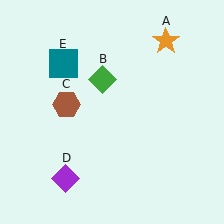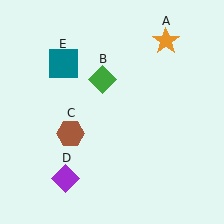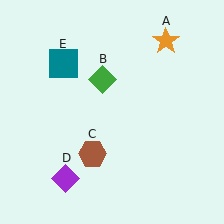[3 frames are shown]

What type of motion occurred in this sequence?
The brown hexagon (object C) rotated counterclockwise around the center of the scene.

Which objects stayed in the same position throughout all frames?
Orange star (object A) and green diamond (object B) and purple diamond (object D) and teal square (object E) remained stationary.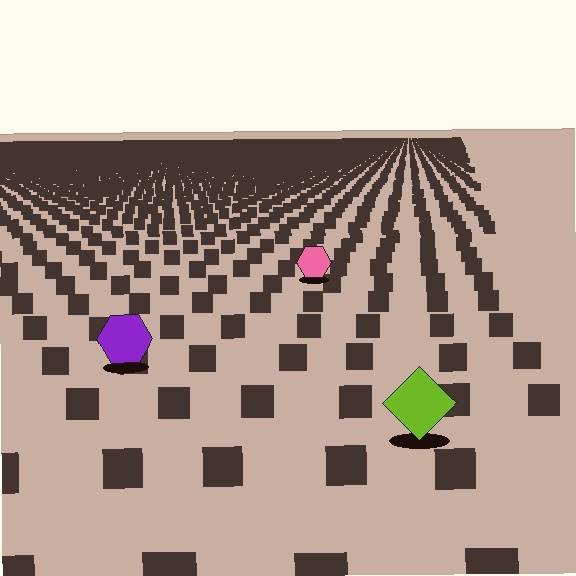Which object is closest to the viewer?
The lime diamond is closest. The texture marks near it are larger and more spread out.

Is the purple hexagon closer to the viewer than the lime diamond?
No. The lime diamond is closer — you can tell from the texture gradient: the ground texture is coarser near it.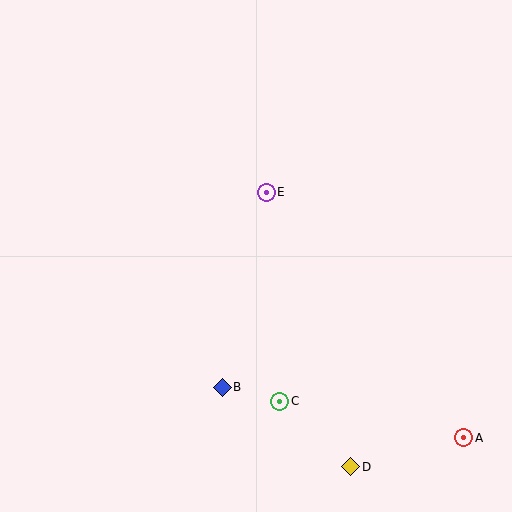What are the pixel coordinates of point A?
Point A is at (464, 438).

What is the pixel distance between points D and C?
The distance between D and C is 97 pixels.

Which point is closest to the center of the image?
Point E at (266, 192) is closest to the center.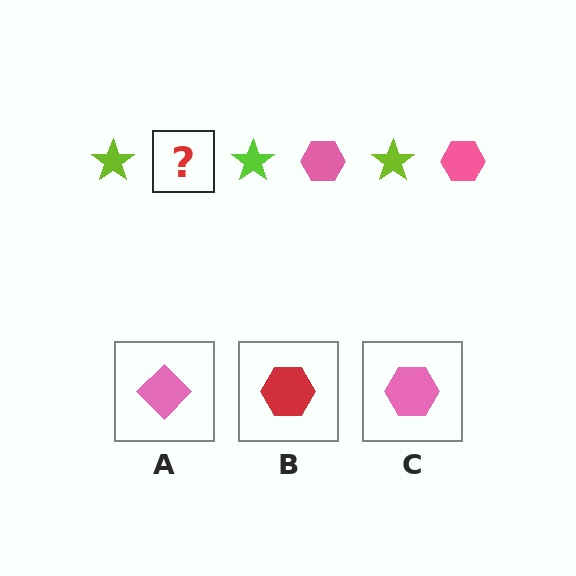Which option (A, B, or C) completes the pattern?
C.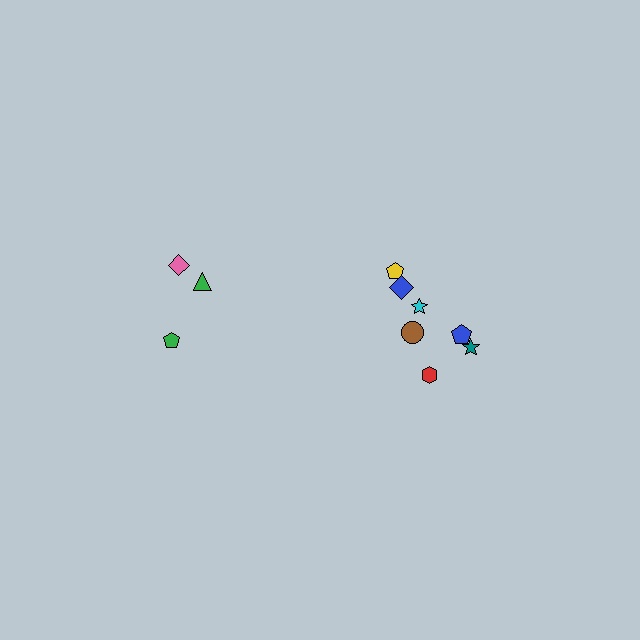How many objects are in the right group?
There are 7 objects.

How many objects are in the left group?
There are 3 objects.